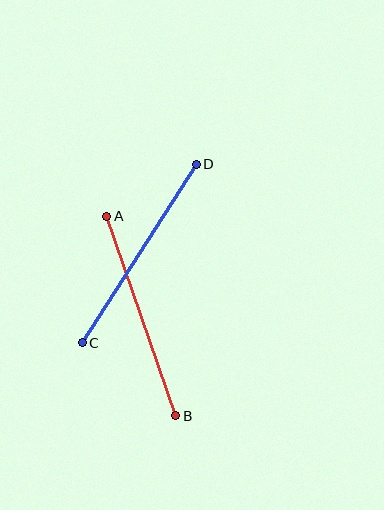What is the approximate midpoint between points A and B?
The midpoint is at approximately (141, 316) pixels.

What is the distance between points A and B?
The distance is approximately 211 pixels.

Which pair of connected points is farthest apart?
Points C and D are farthest apart.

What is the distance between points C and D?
The distance is approximately 212 pixels.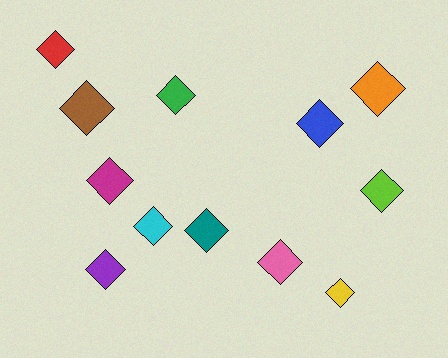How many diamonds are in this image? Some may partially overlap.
There are 12 diamonds.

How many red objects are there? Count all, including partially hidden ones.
There is 1 red object.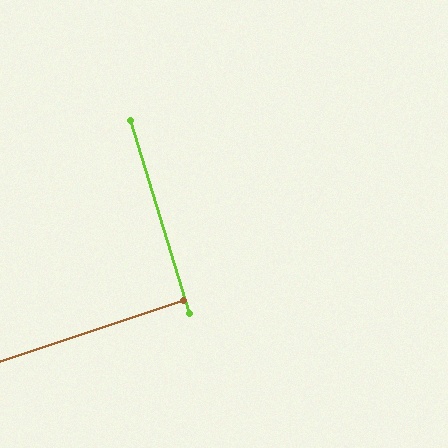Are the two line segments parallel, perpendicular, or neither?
Perpendicular — they meet at approximately 89°.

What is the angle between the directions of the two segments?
Approximately 89 degrees.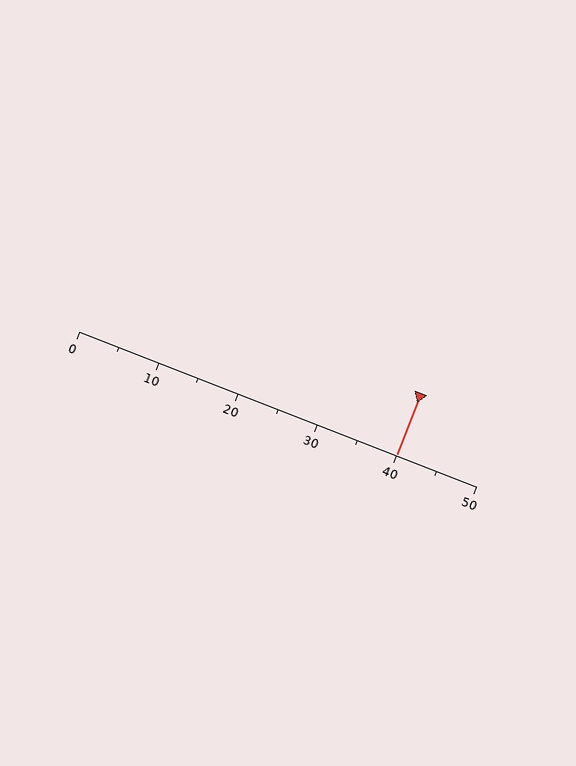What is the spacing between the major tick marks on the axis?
The major ticks are spaced 10 apart.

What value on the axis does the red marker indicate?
The marker indicates approximately 40.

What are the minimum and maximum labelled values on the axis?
The axis runs from 0 to 50.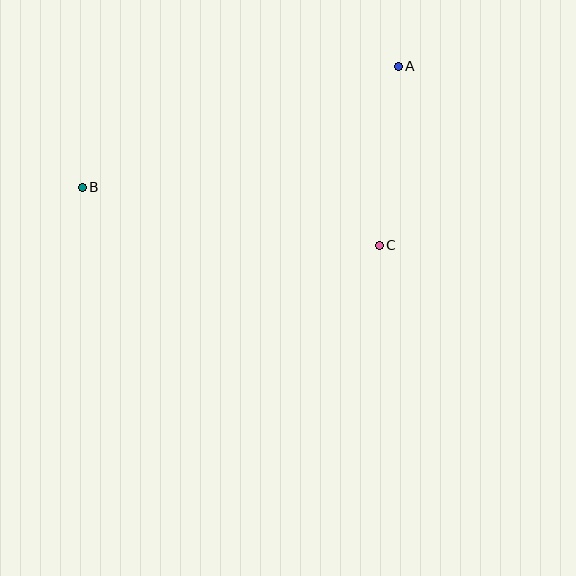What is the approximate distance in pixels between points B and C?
The distance between B and C is approximately 303 pixels.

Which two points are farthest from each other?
Points A and B are farthest from each other.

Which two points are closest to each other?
Points A and C are closest to each other.